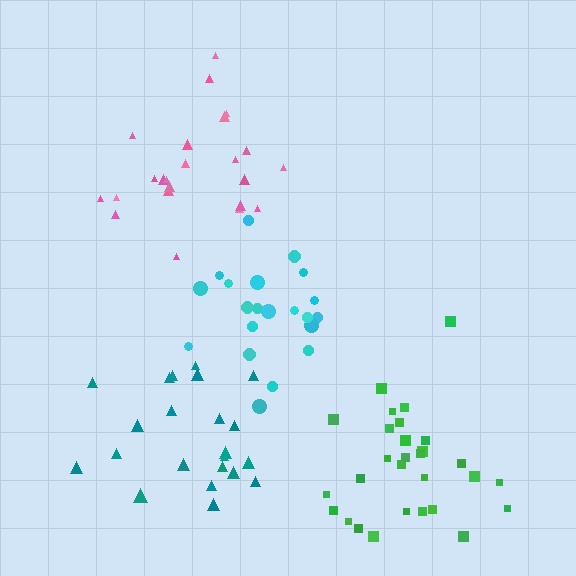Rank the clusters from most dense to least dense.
cyan, green, pink, teal.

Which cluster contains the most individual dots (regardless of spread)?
Green (29).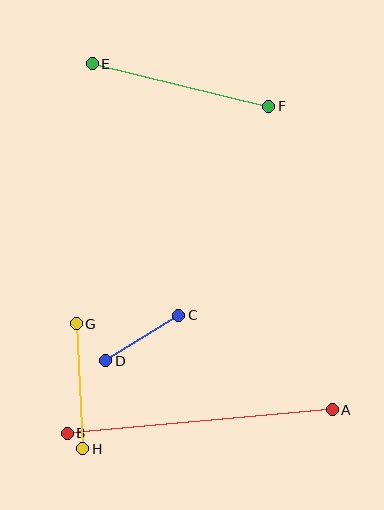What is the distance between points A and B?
The distance is approximately 266 pixels.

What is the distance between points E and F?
The distance is approximately 182 pixels.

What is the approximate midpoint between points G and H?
The midpoint is at approximately (80, 386) pixels.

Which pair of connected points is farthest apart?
Points A and B are farthest apart.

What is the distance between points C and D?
The distance is approximately 86 pixels.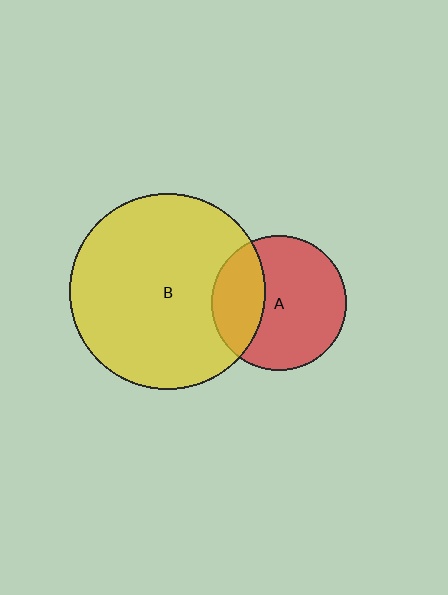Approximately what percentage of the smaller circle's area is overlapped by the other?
Approximately 30%.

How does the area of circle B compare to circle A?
Approximately 2.1 times.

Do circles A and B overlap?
Yes.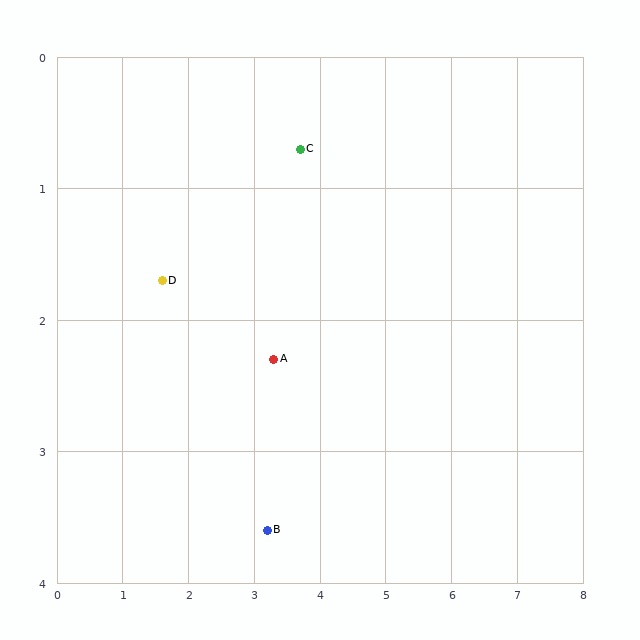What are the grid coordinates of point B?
Point B is at approximately (3.2, 3.6).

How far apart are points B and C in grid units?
Points B and C are about 2.9 grid units apart.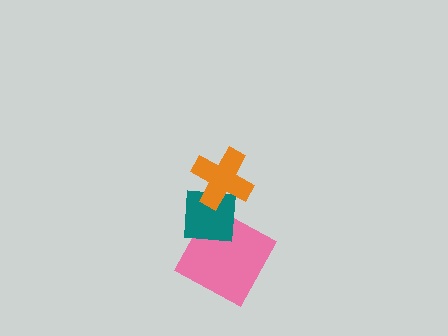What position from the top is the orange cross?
The orange cross is 1st from the top.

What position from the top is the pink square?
The pink square is 3rd from the top.